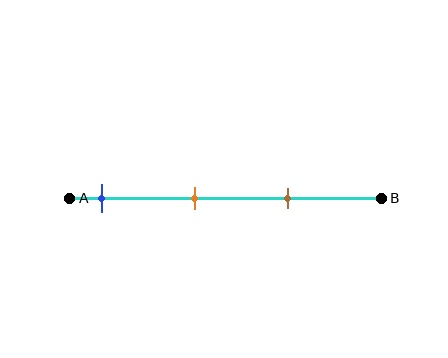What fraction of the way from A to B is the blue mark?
The blue mark is approximately 10% (0.1) of the way from A to B.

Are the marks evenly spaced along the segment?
Yes, the marks are approximately evenly spaced.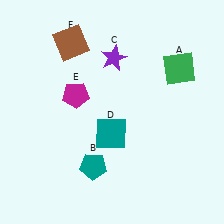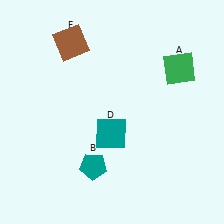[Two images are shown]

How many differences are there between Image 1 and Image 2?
There are 2 differences between the two images.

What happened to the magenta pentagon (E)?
The magenta pentagon (E) was removed in Image 2. It was in the top-left area of Image 1.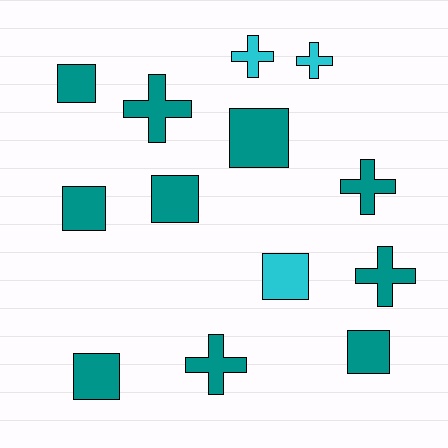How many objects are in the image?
There are 13 objects.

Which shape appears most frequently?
Square, with 7 objects.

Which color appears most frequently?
Teal, with 10 objects.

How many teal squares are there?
There are 6 teal squares.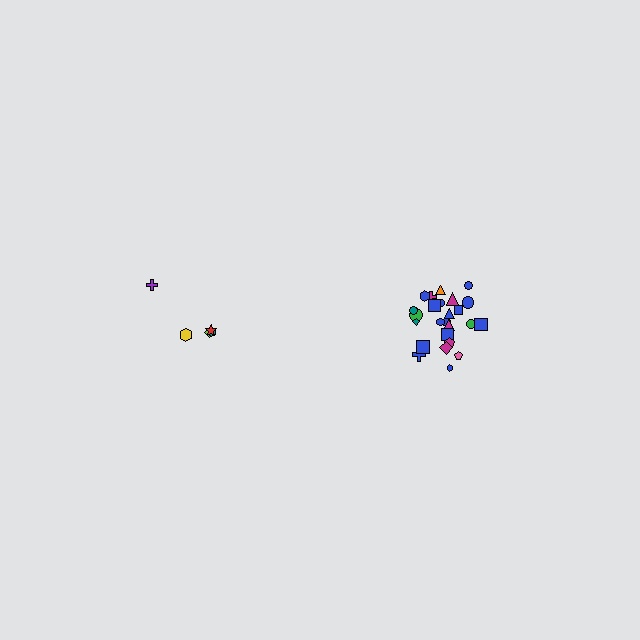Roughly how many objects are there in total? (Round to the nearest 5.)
Roughly 30 objects in total.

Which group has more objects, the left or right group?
The right group.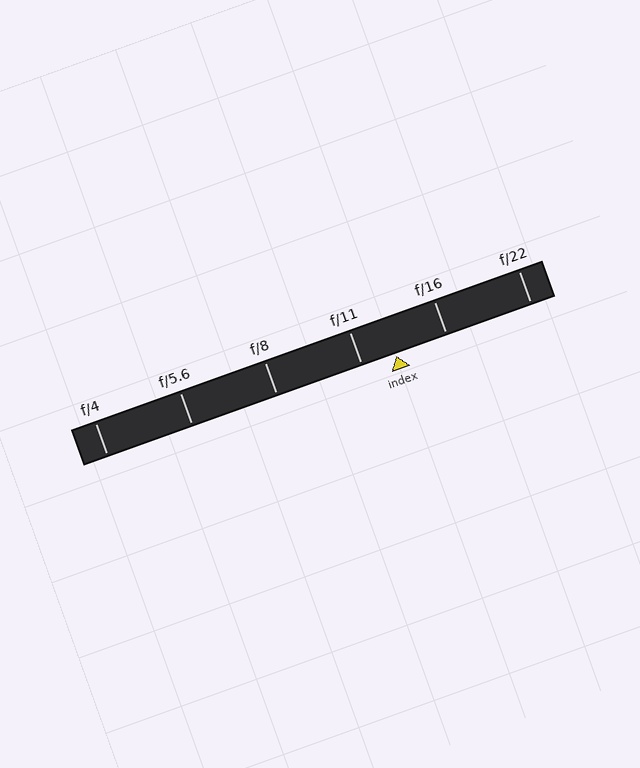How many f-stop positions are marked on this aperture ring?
There are 6 f-stop positions marked.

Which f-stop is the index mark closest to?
The index mark is closest to f/11.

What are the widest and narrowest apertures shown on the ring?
The widest aperture shown is f/4 and the narrowest is f/22.